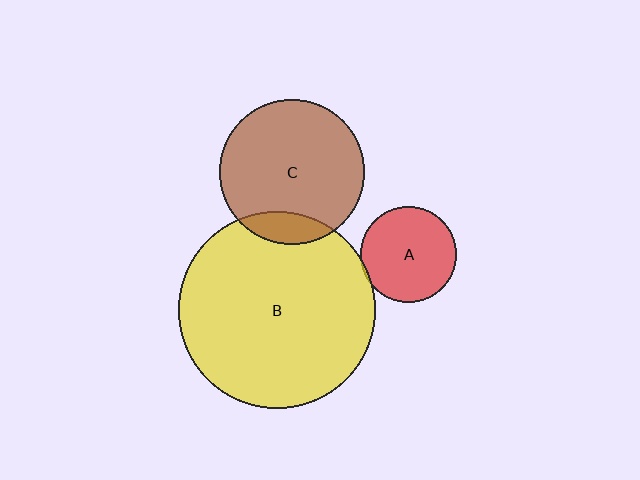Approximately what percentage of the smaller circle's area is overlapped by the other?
Approximately 5%.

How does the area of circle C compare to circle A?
Approximately 2.3 times.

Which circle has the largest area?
Circle B (yellow).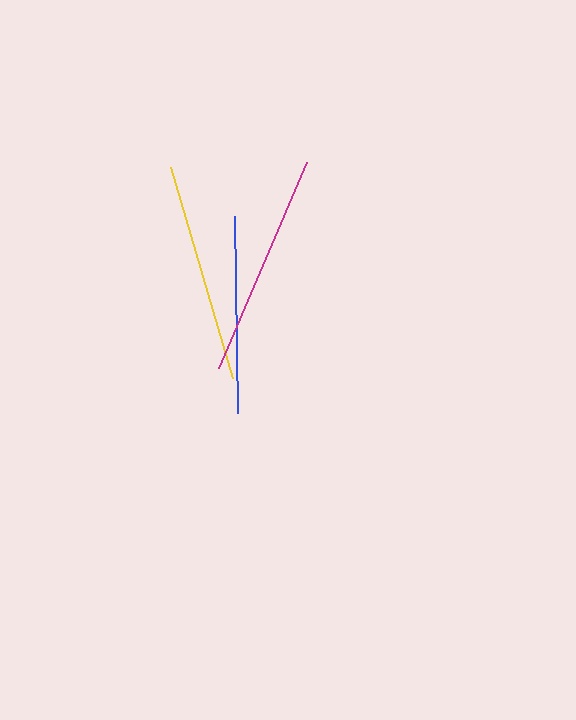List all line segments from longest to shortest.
From longest to shortest: magenta, yellow, blue.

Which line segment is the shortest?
The blue line is the shortest at approximately 197 pixels.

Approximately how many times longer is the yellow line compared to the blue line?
The yellow line is approximately 1.1 times the length of the blue line.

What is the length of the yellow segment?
The yellow segment is approximately 220 pixels long.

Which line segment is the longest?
The magenta line is the longest at approximately 224 pixels.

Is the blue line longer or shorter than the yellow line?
The yellow line is longer than the blue line.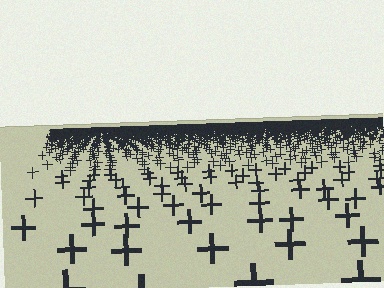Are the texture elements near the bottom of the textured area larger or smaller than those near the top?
Larger. Near the bottom, elements are closer to the viewer and appear at a bigger on-screen size.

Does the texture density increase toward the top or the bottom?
Density increases toward the top.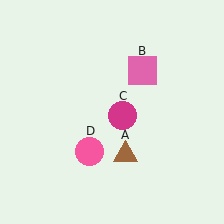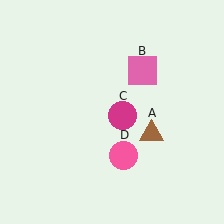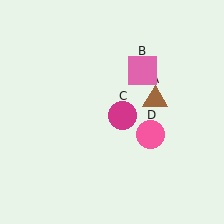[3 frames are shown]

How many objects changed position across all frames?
2 objects changed position: brown triangle (object A), pink circle (object D).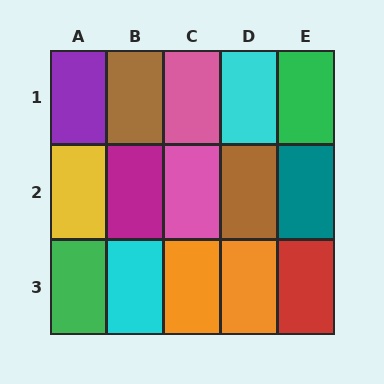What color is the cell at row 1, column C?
Pink.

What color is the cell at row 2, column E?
Teal.